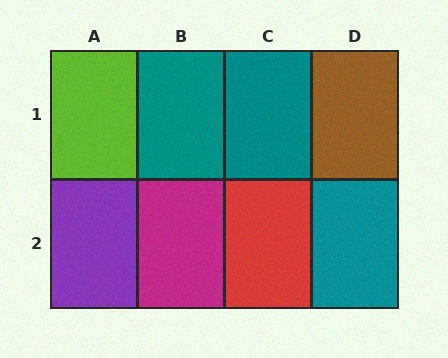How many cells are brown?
1 cell is brown.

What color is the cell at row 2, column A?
Purple.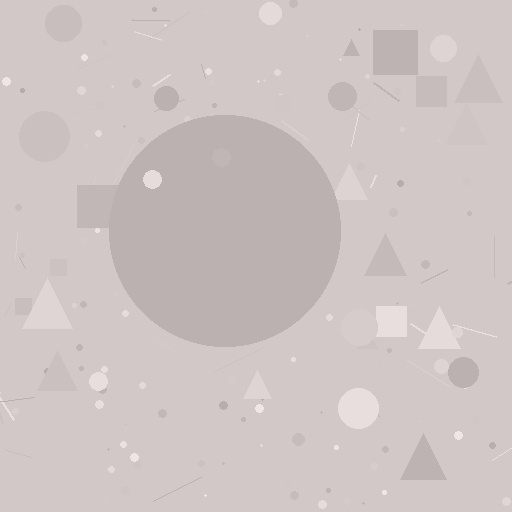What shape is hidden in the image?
A circle is hidden in the image.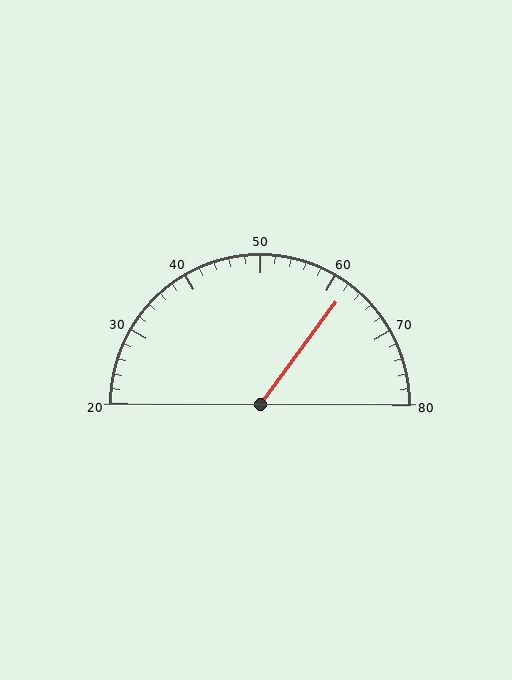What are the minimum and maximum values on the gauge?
The gauge ranges from 20 to 80.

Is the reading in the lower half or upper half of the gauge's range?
The reading is in the upper half of the range (20 to 80).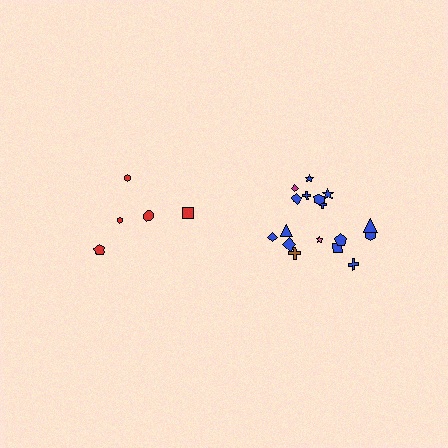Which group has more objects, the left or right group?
The right group.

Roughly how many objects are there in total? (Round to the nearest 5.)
Roughly 25 objects in total.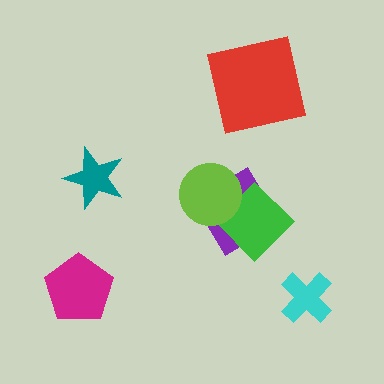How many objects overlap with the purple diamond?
2 objects overlap with the purple diamond.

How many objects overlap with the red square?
0 objects overlap with the red square.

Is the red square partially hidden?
No, no other shape covers it.